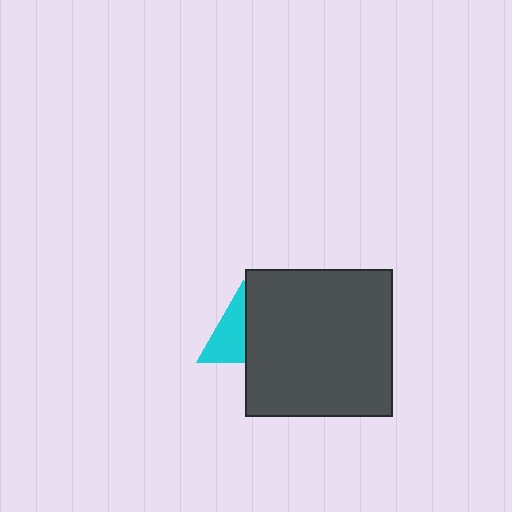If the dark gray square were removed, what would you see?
You would see the complete cyan triangle.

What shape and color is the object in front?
The object in front is a dark gray square.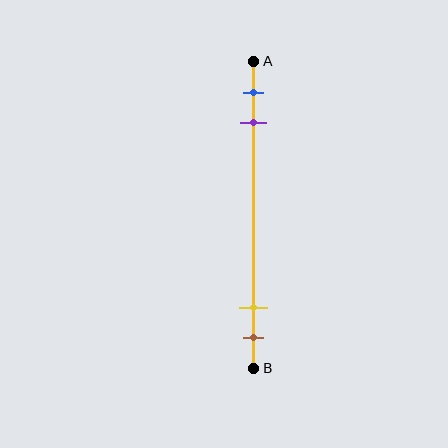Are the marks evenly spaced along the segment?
No, the marks are not evenly spaced.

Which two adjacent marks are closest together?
The yellow and brown marks are the closest adjacent pair.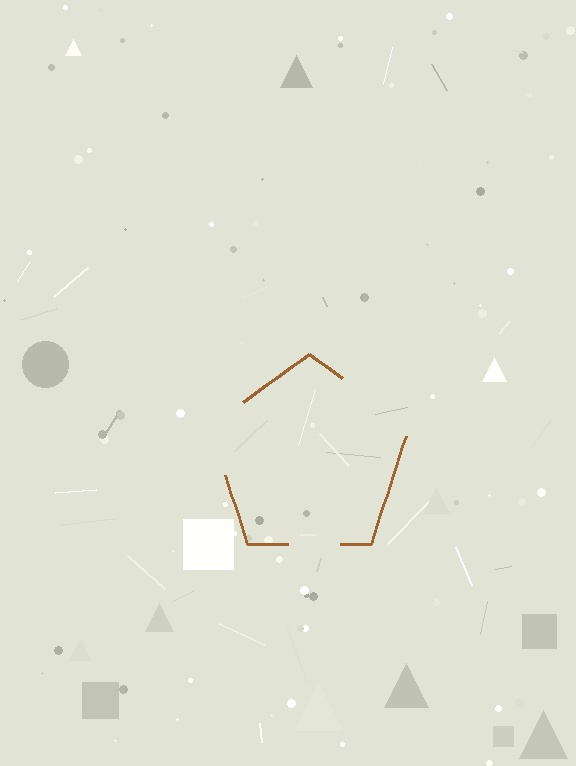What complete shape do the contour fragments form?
The contour fragments form a pentagon.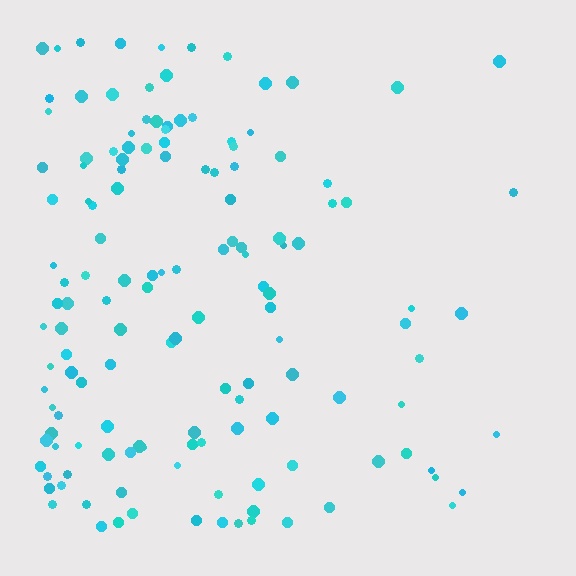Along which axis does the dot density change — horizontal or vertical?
Horizontal.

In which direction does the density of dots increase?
From right to left, with the left side densest.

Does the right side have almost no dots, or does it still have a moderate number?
Still a moderate number, just noticeably fewer than the left.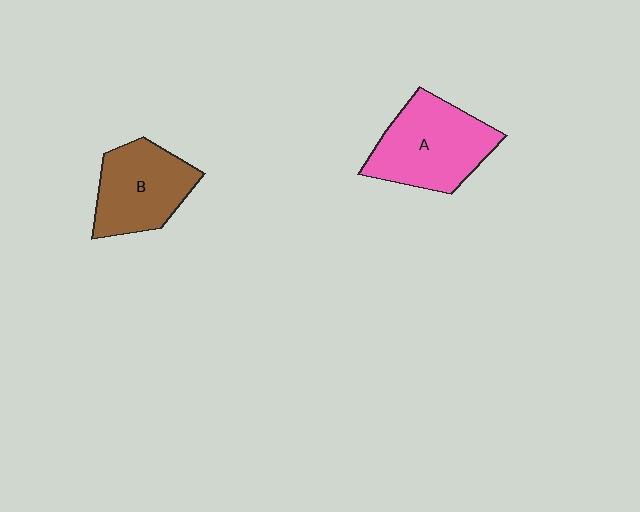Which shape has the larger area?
Shape A (pink).